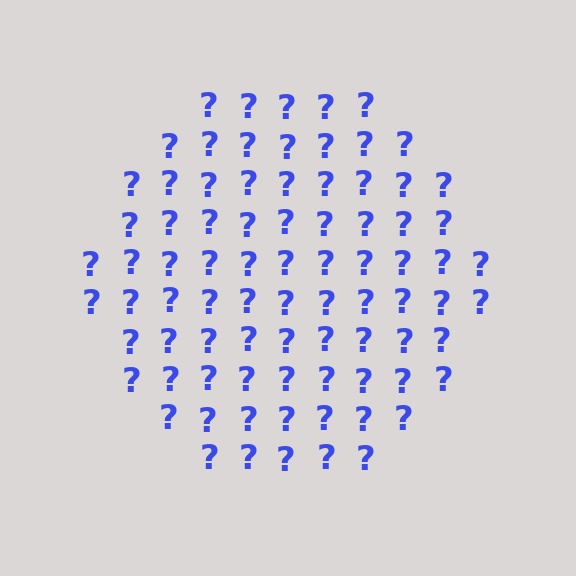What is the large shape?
The large shape is a circle.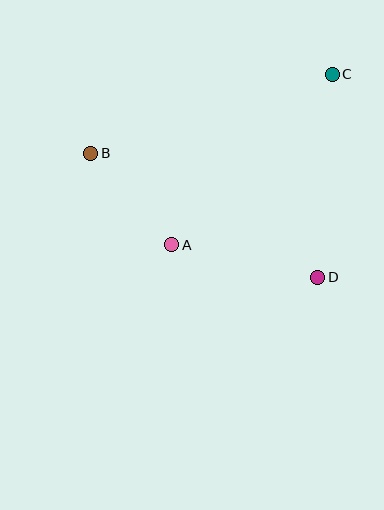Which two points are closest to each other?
Points A and B are closest to each other.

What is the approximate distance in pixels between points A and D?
The distance between A and D is approximately 150 pixels.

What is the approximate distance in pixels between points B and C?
The distance between B and C is approximately 254 pixels.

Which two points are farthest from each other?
Points B and D are farthest from each other.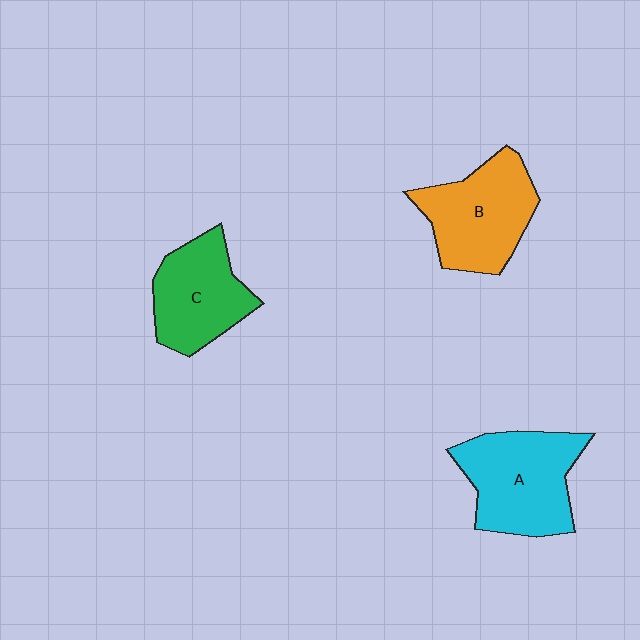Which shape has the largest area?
Shape A (cyan).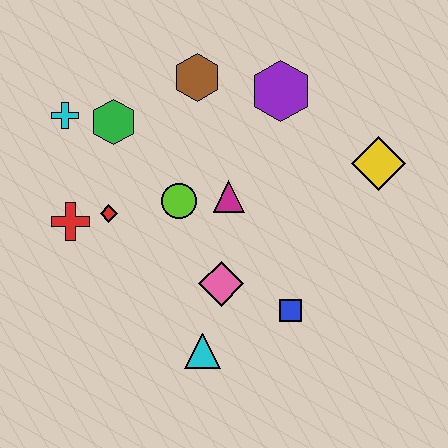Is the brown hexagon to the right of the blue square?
No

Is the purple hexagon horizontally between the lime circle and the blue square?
Yes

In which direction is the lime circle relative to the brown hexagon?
The lime circle is below the brown hexagon.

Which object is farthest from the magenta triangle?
The cyan cross is farthest from the magenta triangle.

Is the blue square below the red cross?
Yes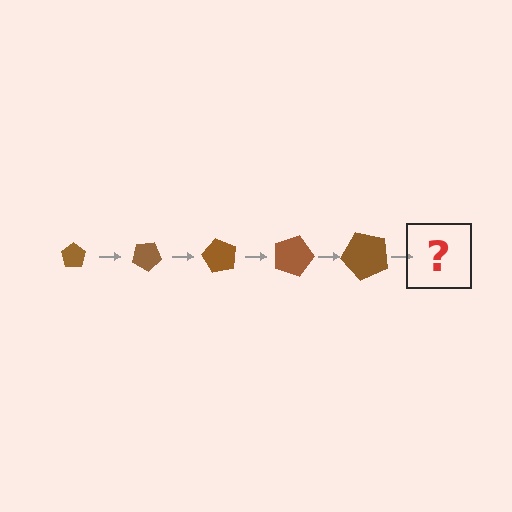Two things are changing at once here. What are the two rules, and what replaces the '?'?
The two rules are that the pentagon grows larger each step and it rotates 30 degrees each step. The '?' should be a pentagon, larger than the previous one and rotated 150 degrees from the start.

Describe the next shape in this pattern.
It should be a pentagon, larger than the previous one and rotated 150 degrees from the start.